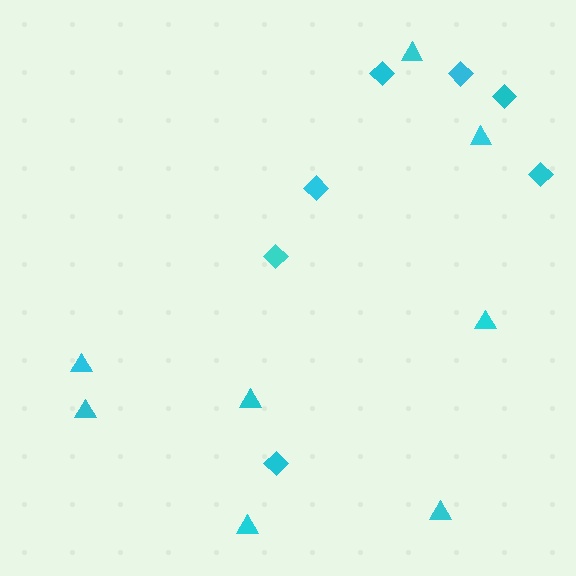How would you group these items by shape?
There are 2 groups: one group of triangles (8) and one group of diamonds (7).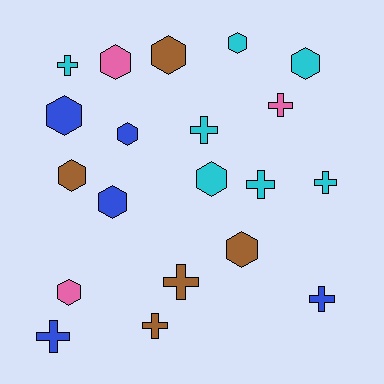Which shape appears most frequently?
Hexagon, with 11 objects.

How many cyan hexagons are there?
There are 3 cyan hexagons.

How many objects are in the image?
There are 20 objects.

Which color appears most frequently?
Cyan, with 7 objects.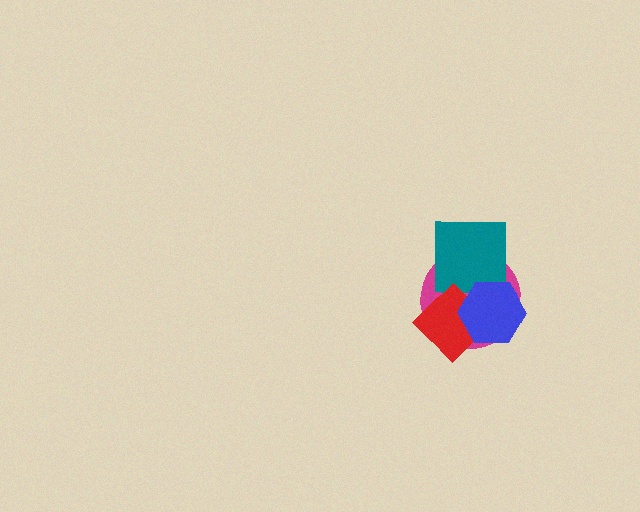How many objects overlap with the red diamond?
2 objects overlap with the red diamond.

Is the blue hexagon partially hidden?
No, no other shape covers it.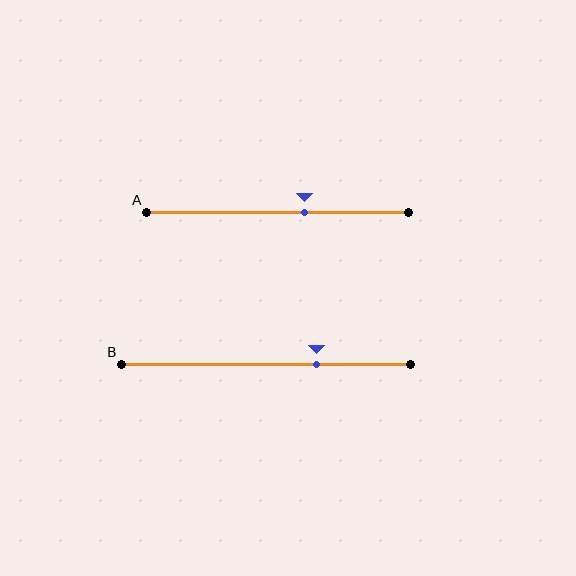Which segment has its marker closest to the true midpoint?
Segment A has its marker closest to the true midpoint.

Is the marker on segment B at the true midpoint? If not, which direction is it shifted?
No, the marker on segment B is shifted to the right by about 17% of the segment length.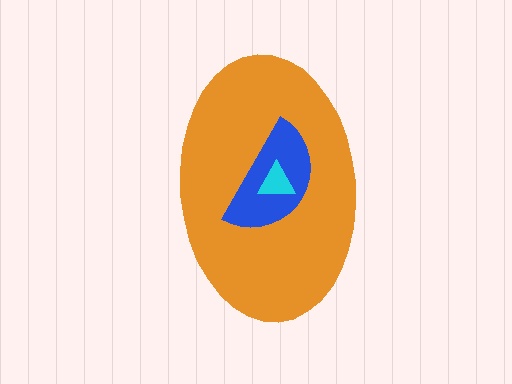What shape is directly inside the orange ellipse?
The blue semicircle.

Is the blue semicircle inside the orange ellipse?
Yes.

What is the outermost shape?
The orange ellipse.